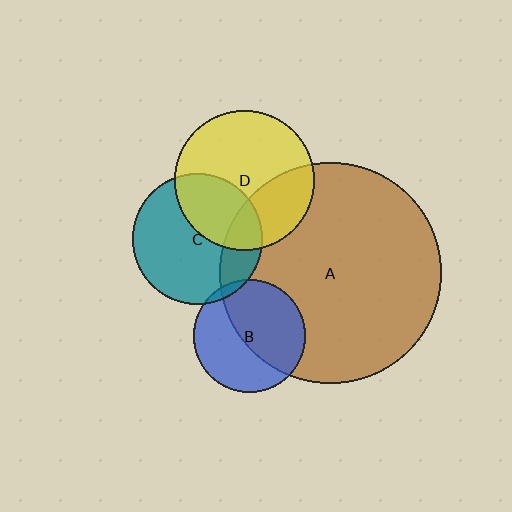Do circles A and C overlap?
Yes.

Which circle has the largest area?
Circle A (brown).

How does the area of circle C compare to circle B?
Approximately 1.3 times.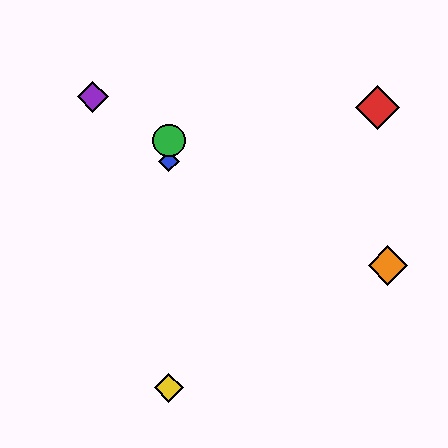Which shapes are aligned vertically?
The blue diamond, the green circle, the yellow diamond are aligned vertically.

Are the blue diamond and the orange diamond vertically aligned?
No, the blue diamond is at x≈169 and the orange diamond is at x≈388.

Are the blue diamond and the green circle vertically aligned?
Yes, both are at x≈169.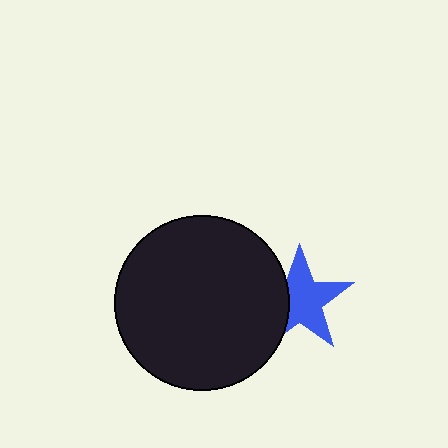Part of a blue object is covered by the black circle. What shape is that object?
It is a star.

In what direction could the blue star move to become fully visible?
The blue star could move right. That would shift it out from behind the black circle entirely.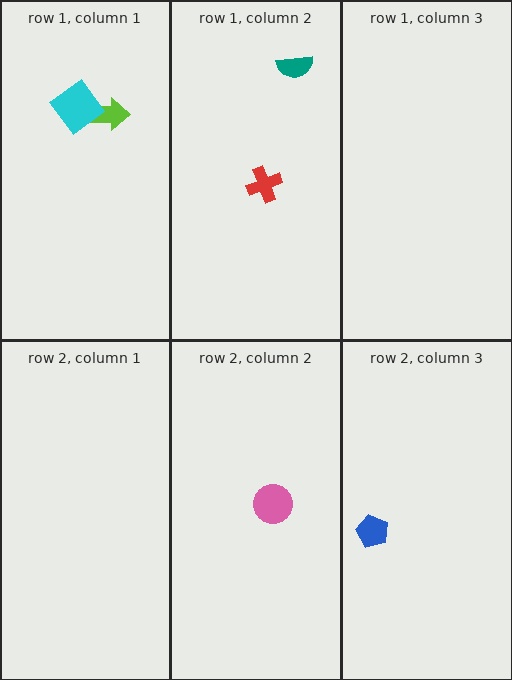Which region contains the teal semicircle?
The row 1, column 2 region.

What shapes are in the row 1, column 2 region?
The teal semicircle, the red cross.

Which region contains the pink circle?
The row 2, column 2 region.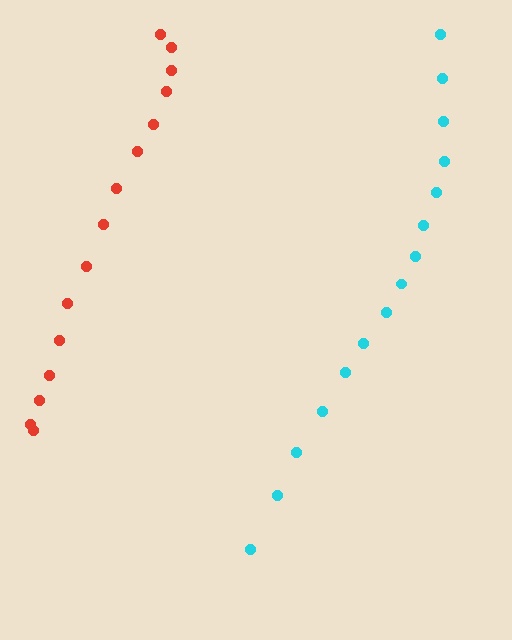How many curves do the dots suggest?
There are 2 distinct paths.